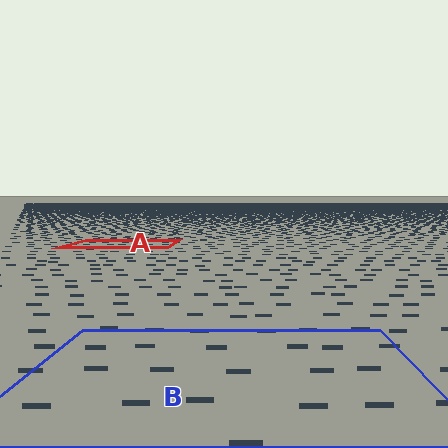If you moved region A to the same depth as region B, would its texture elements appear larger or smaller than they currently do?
They would appear larger. At a closer depth, the same texture elements are projected at a bigger on-screen size.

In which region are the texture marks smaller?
The texture marks are smaller in region A, because it is farther away.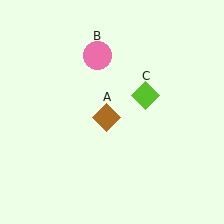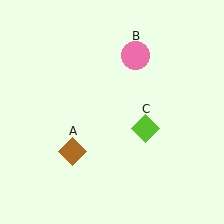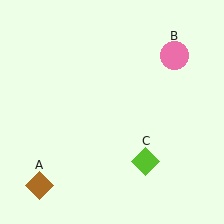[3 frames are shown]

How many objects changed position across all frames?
3 objects changed position: brown diamond (object A), pink circle (object B), lime diamond (object C).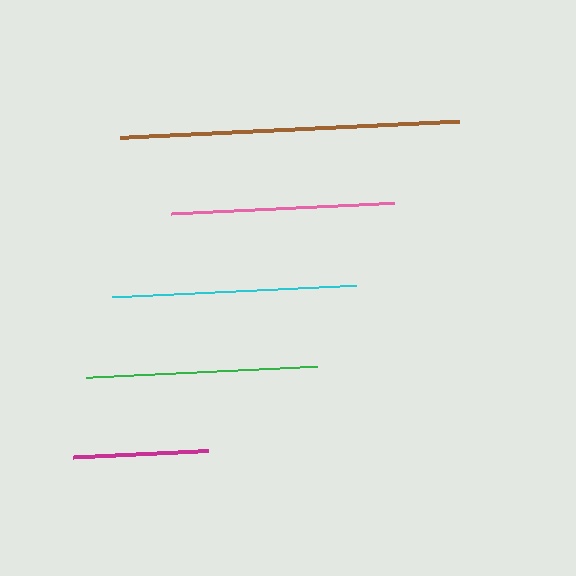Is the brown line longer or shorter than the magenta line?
The brown line is longer than the magenta line.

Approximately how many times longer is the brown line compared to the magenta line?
The brown line is approximately 2.5 times the length of the magenta line.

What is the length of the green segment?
The green segment is approximately 231 pixels long.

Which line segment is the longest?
The brown line is the longest at approximately 340 pixels.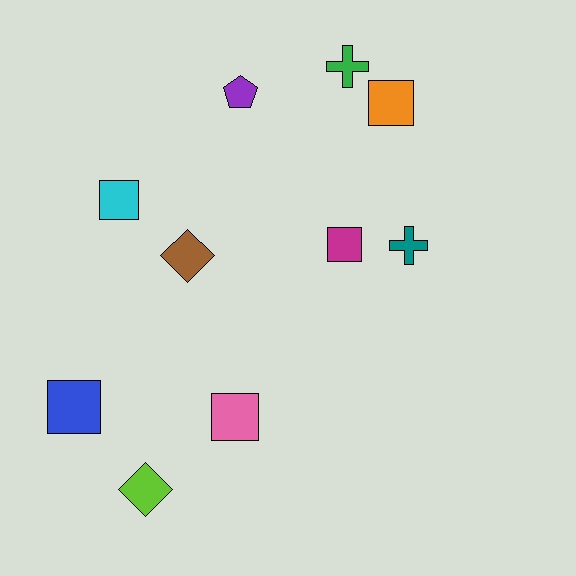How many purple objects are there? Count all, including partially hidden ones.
There is 1 purple object.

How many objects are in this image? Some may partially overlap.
There are 10 objects.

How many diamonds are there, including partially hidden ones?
There are 2 diamonds.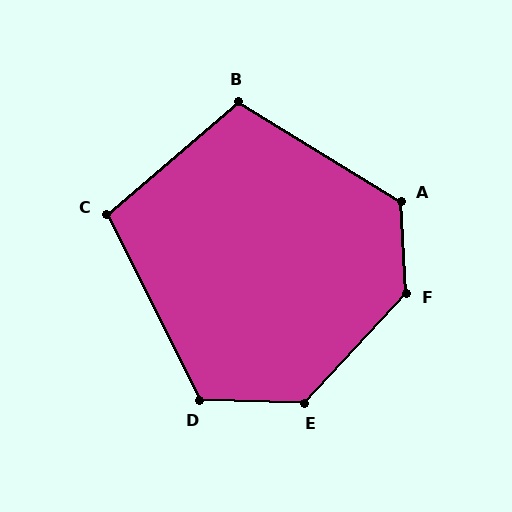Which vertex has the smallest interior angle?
C, at approximately 104 degrees.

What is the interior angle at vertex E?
Approximately 131 degrees (obtuse).